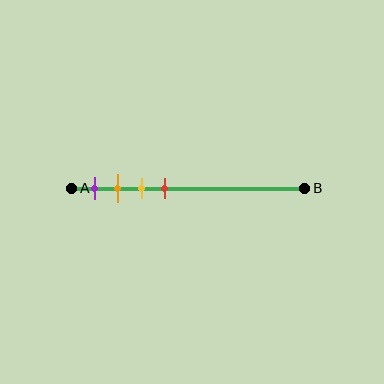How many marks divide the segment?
There are 4 marks dividing the segment.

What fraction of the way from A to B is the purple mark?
The purple mark is approximately 10% (0.1) of the way from A to B.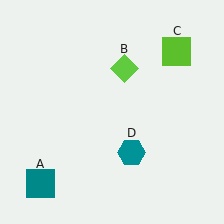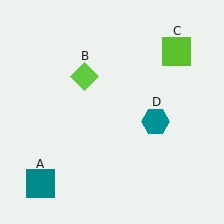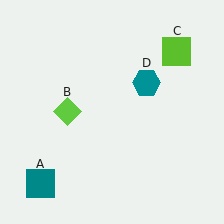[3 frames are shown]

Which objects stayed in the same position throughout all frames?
Teal square (object A) and lime square (object C) remained stationary.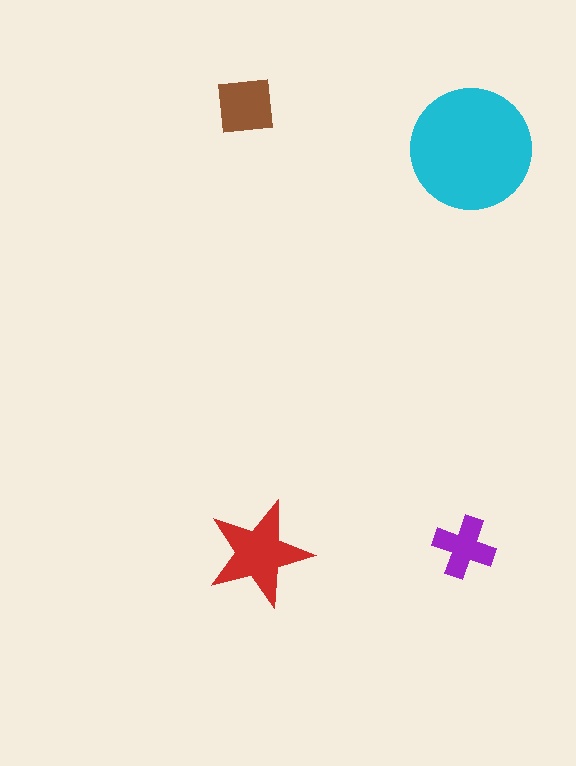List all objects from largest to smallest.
The cyan circle, the red star, the brown square, the purple cross.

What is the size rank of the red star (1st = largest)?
2nd.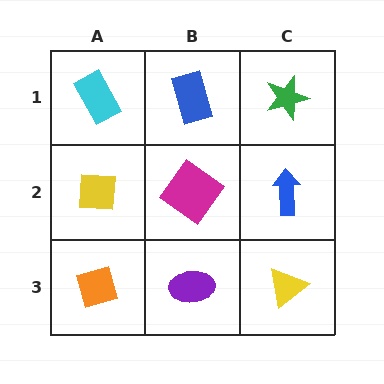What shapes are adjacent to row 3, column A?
A yellow square (row 2, column A), a purple ellipse (row 3, column B).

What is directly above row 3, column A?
A yellow square.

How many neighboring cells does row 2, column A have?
3.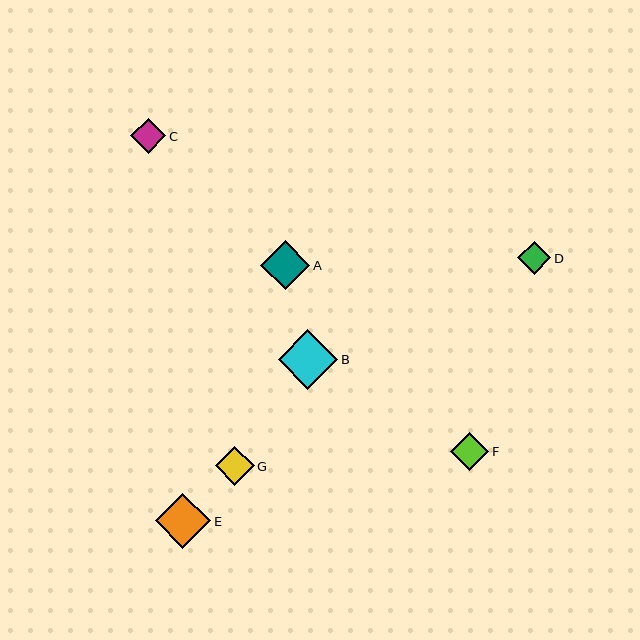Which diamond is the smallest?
Diamond D is the smallest with a size of approximately 33 pixels.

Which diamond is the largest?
Diamond B is the largest with a size of approximately 59 pixels.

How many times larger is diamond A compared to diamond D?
Diamond A is approximately 1.5 times the size of diamond D.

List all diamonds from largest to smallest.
From largest to smallest: B, E, A, G, F, C, D.